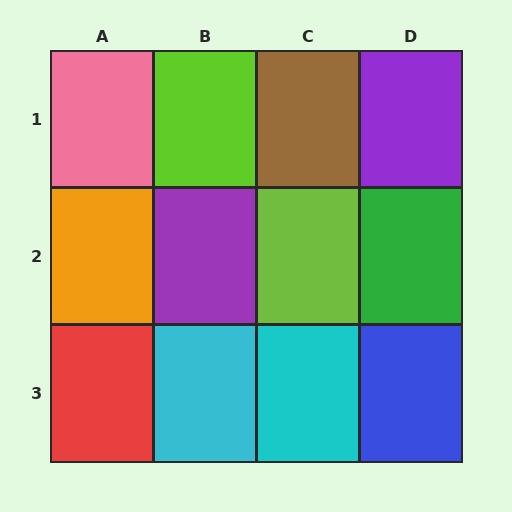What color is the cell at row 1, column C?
Brown.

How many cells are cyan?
2 cells are cyan.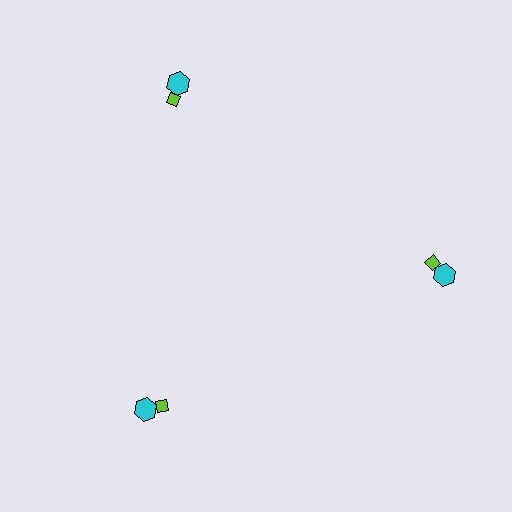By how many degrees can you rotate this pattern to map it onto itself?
The pattern maps onto itself every 120 degrees of rotation.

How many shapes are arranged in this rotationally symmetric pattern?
There are 6 shapes, arranged in 3 groups of 2.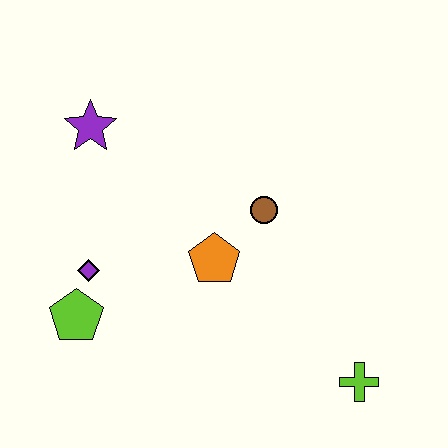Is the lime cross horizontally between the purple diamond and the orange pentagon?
No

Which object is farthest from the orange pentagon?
The lime cross is farthest from the orange pentagon.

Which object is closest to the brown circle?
The orange pentagon is closest to the brown circle.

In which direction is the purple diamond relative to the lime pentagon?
The purple diamond is above the lime pentagon.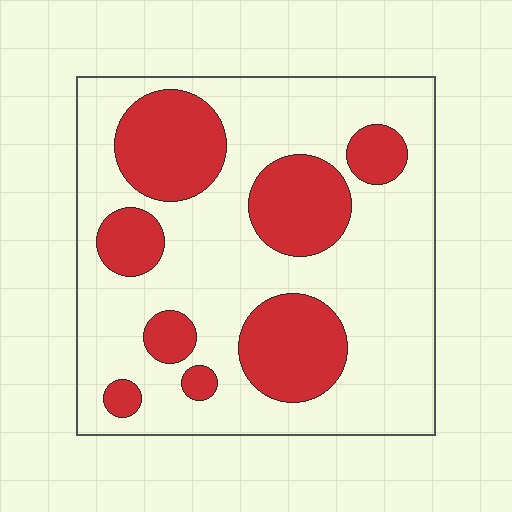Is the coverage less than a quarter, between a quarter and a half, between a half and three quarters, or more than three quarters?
Between a quarter and a half.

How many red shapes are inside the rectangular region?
8.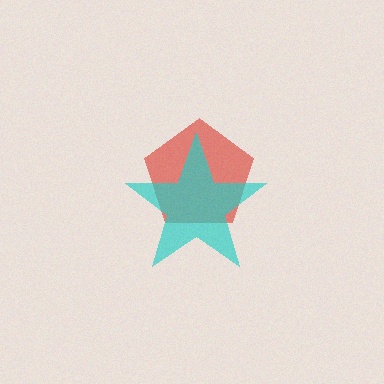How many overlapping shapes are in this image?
There are 2 overlapping shapes in the image.